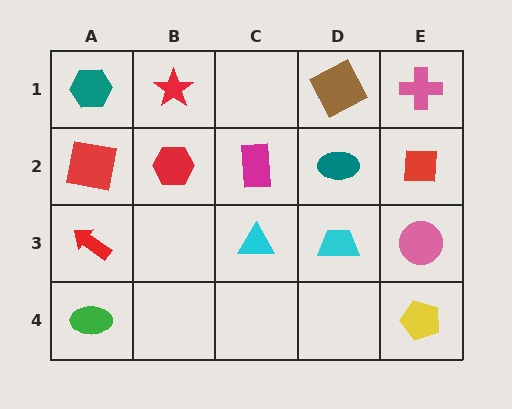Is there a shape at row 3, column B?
No, that cell is empty.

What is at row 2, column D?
A teal ellipse.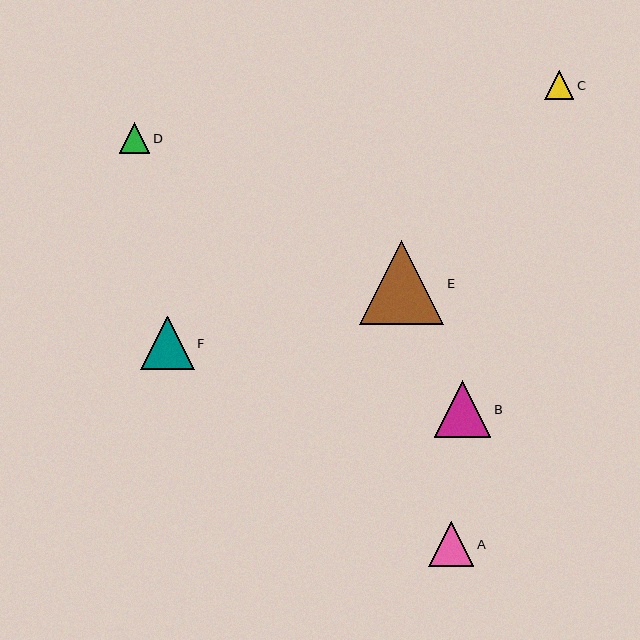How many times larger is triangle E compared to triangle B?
Triangle E is approximately 1.5 times the size of triangle B.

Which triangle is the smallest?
Triangle C is the smallest with a size of approximately 29 pixels.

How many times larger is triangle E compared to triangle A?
Triangle E is approximately 1.8 times the size of triangle A.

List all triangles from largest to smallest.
From largest to smallest: E, B, F, A, D, C.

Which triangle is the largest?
Triangle E is the largest with a size of approximately 84 pixels.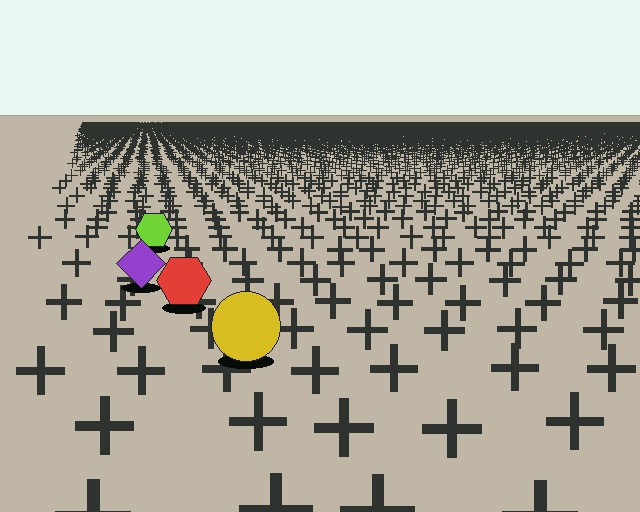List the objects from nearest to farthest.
From nearest to farthest: the yellow circle, the red hexagon, the purple diamond, the lime hexagon.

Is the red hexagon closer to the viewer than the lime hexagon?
Yes. The red hexagon is closer — you can tell from the texture gradient: the ground texture is coarser near it.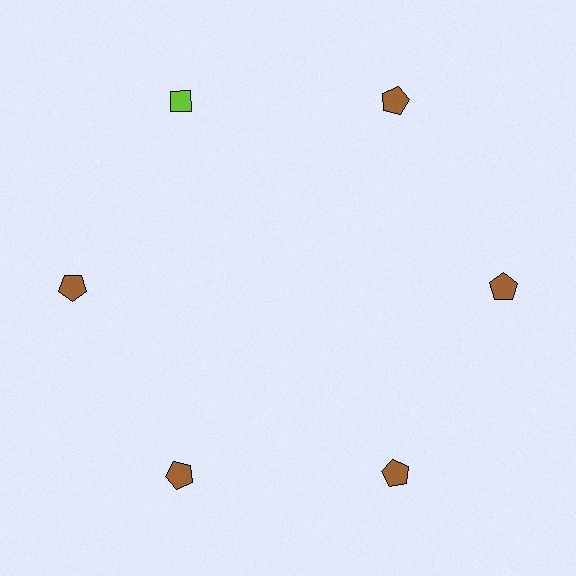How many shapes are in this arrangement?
There are 6 shapes arranged in a ring pattern.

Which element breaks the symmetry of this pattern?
The lime diamond at roughly the 11 o'clock position breaks the symmetry. All other shapes are brown pentagons.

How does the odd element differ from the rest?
It differs in both color (lime instead of brown) and shape (diamond instead of pentagon).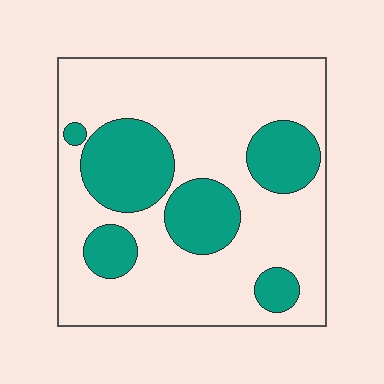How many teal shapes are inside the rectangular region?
6.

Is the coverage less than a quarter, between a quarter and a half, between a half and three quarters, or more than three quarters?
Between a quarter and a half.